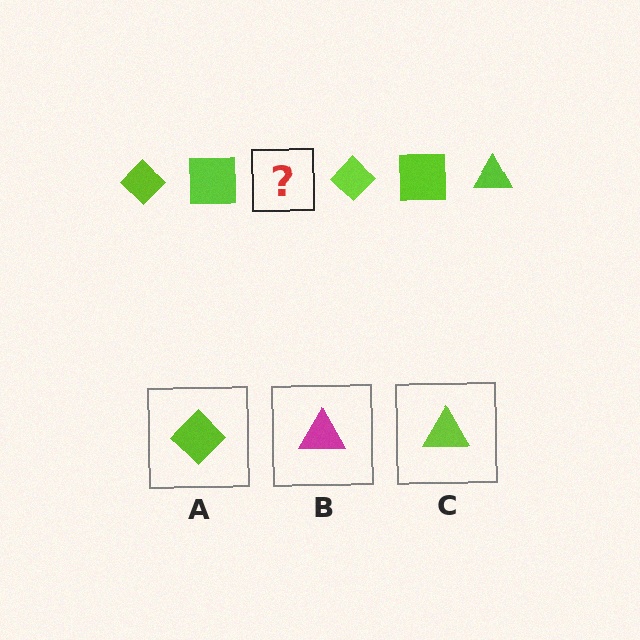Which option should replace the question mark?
Option C.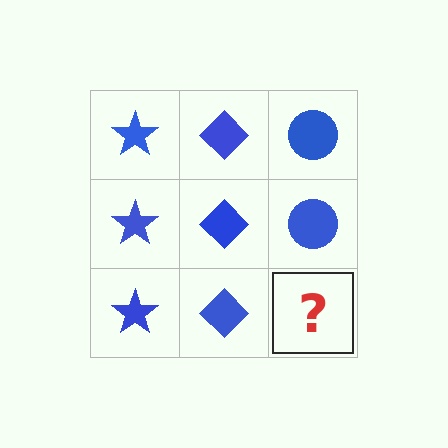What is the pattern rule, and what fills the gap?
The rule is that each column has a consistent shape. The gap should be filled with a blue circle.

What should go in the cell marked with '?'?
The missing cell should contain a blue circle.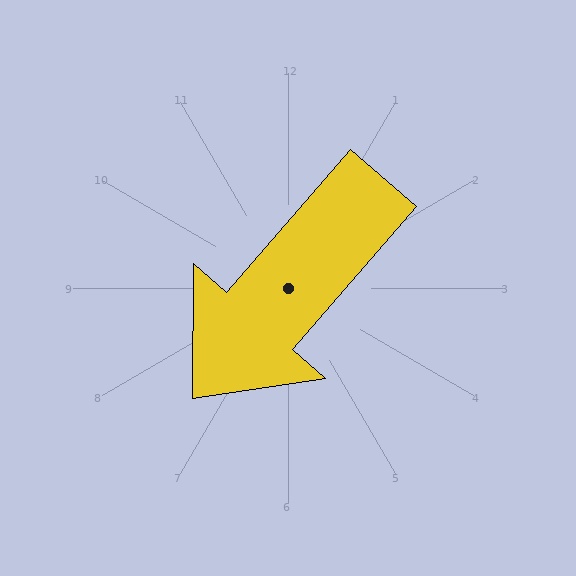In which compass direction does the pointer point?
Southwest.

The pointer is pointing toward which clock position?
Roughly 7 o'clock.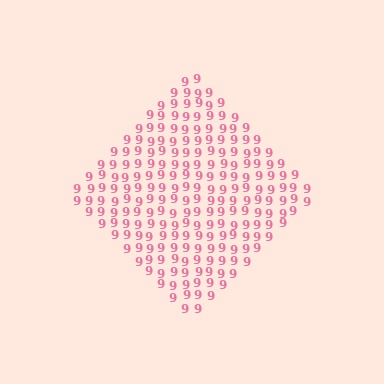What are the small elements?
The small elements are digit 9's.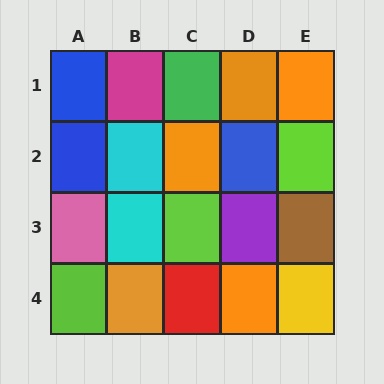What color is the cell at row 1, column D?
Orange.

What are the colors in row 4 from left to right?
Lime, orange, red, orange, yellow.